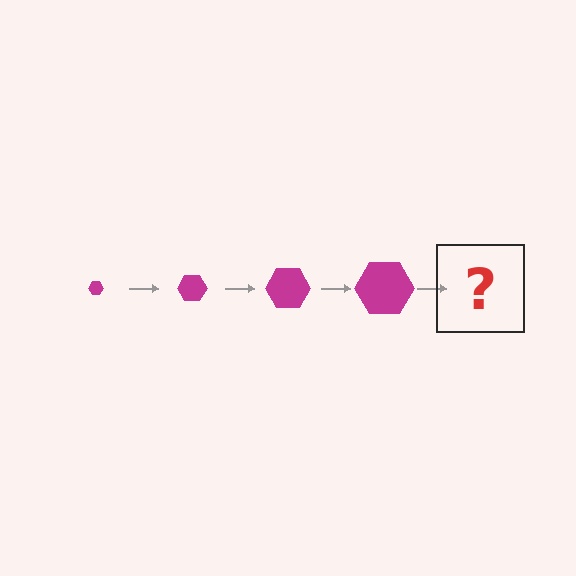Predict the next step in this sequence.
The next step is a magenta hexagon, larger than the previous one.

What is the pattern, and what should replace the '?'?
The pattern is that the hexagon gets progressively larger each step. The '?' should be a magenta hexagon, larger than the previous one.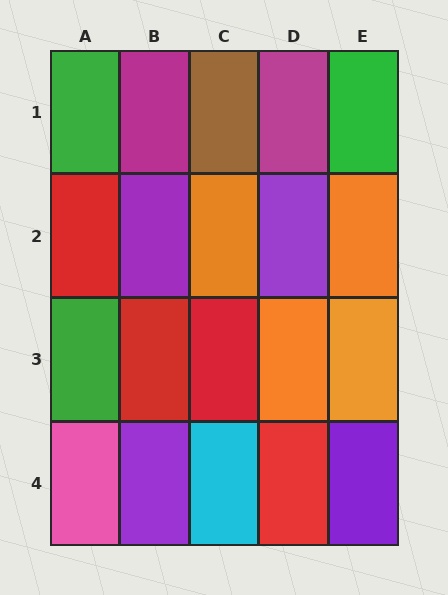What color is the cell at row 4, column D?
Red.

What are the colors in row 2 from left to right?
Red, purple, orange, purple, orange.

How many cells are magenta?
2 cells are magenta.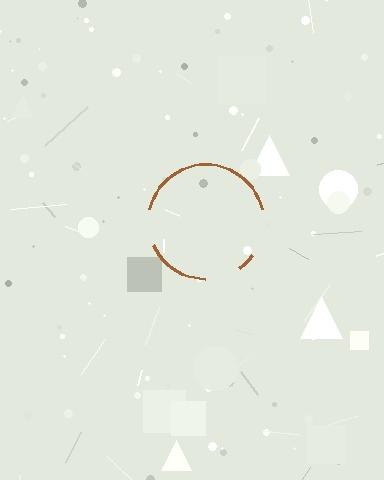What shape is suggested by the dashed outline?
The dashed outline suggests a circle.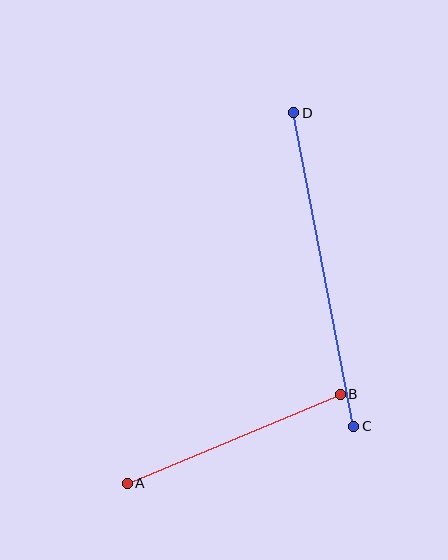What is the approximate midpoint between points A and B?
The midpoint is at approximately (234, 439) pixels.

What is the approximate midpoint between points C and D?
The midpoint is at approximately (324, 270) pixels.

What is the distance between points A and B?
The distance is approximately 231 pixels.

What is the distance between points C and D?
The distance is approximately 319 pixels.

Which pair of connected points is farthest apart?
Points C and D are farthest apart.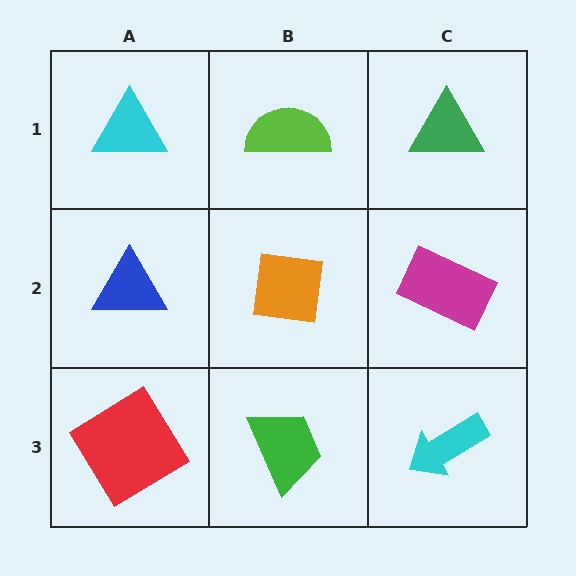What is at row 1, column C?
A green triangle.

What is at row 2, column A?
A blue triangle.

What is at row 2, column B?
An orange square.